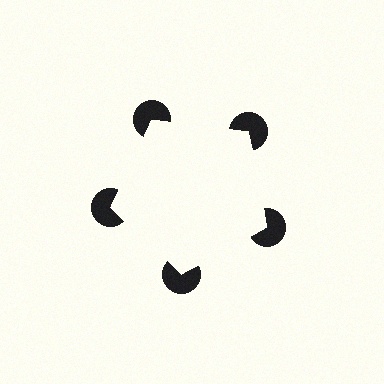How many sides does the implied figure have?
5 sides.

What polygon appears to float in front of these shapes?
An illusory pentagon — its edges are inferred from the aligned wedge cuts in the pac-man discs, not physically drawn.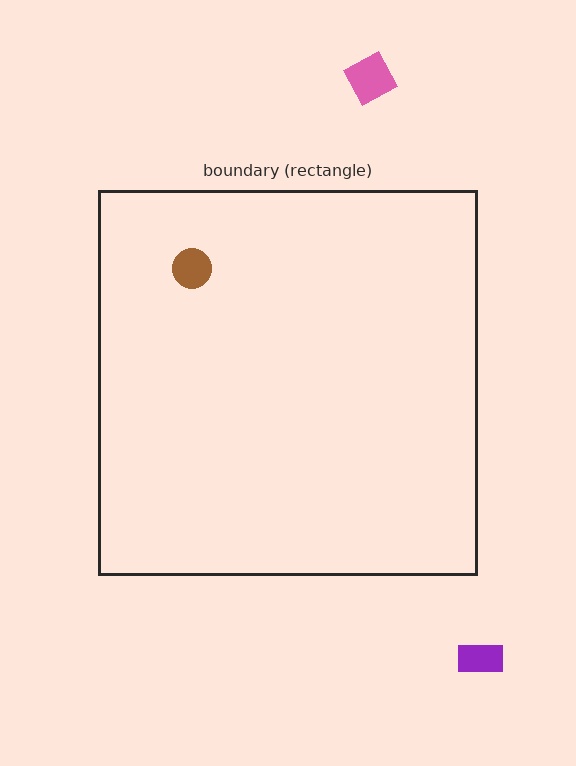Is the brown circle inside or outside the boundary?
Inside.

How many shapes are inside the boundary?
1 inside, 2 outside.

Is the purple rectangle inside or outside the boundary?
Outside.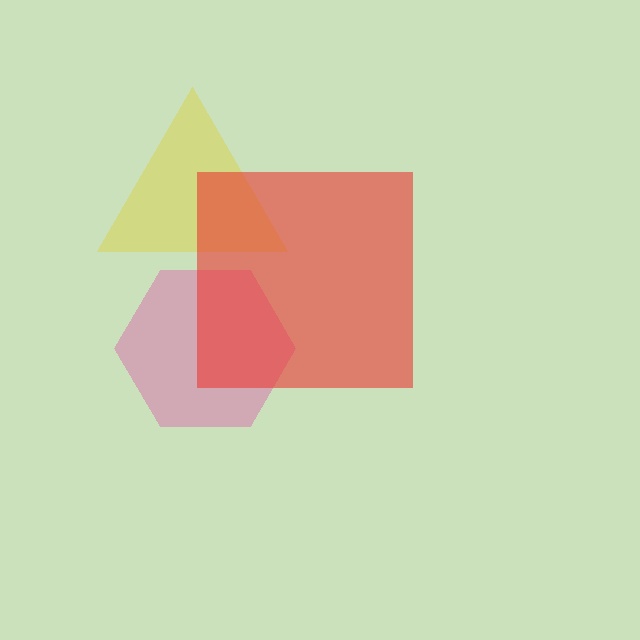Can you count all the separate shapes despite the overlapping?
Yes, there are 3 separate shapes.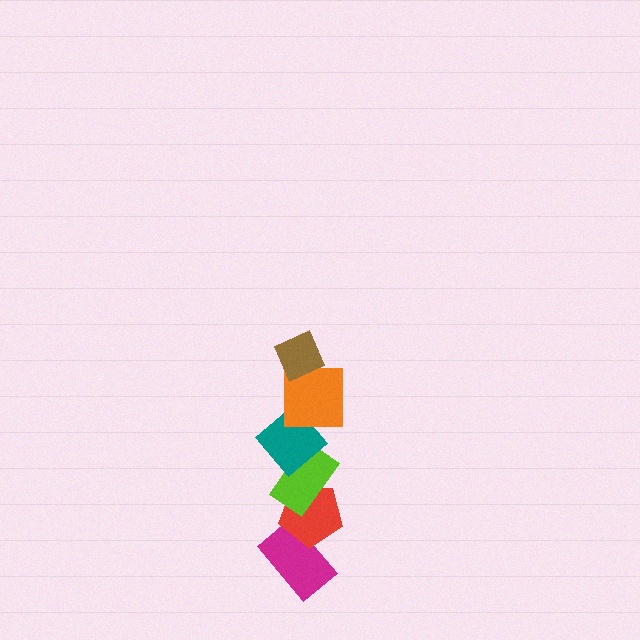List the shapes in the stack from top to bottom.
From top to bottom: the brown diamond, the orange square, the teal diamond, the lime rectangle, the red pentagon, the magenta rectangle.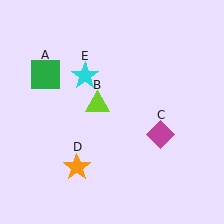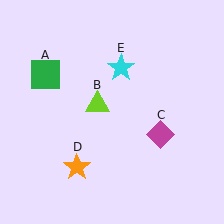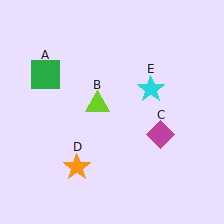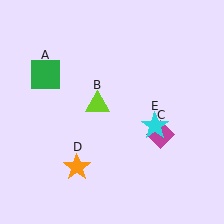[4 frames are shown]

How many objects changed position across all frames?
1 object changed position: cyan star (object E).